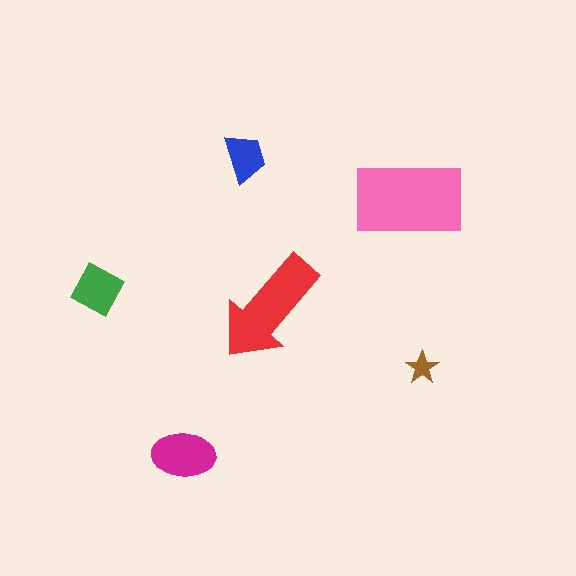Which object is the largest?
The pink rectangle.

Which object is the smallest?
The brown star.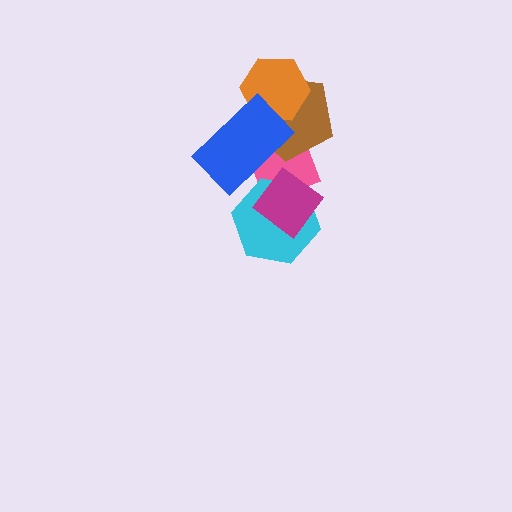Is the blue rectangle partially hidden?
No, no other shape covers it.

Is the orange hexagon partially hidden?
Yes, it is partially covered by another shape.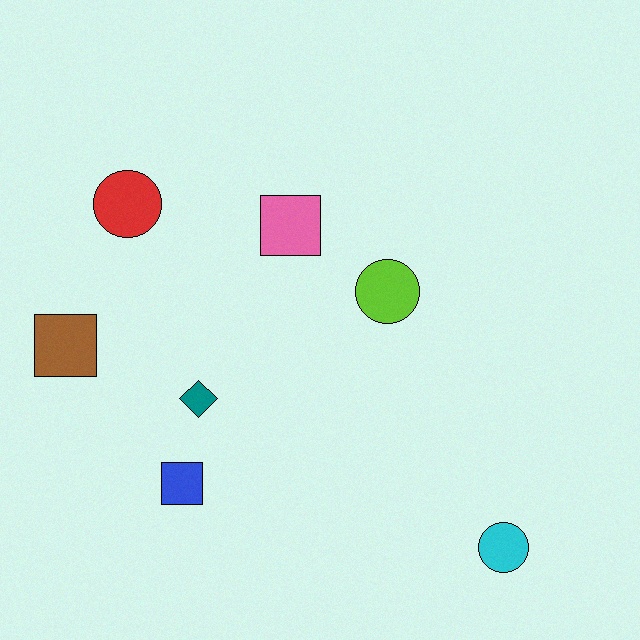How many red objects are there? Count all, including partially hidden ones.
There is 1 red object.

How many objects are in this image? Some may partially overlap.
There are 7 objects.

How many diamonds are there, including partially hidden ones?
There is 1 diamond.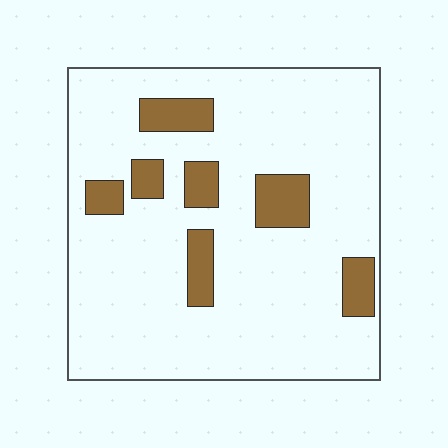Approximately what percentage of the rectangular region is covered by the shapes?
Approximately 15%.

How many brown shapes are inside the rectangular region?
7.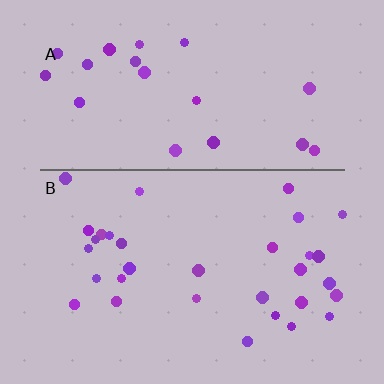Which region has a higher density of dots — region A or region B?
B (the bottom).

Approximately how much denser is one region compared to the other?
Approximately 1.5× — region B over region A.